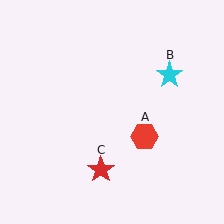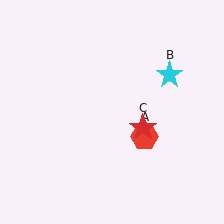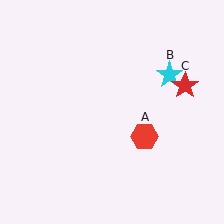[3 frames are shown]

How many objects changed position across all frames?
1 object changed position: red star (object C).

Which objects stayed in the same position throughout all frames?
Red hexagon (object A) and cyan star (object B) remained stationary.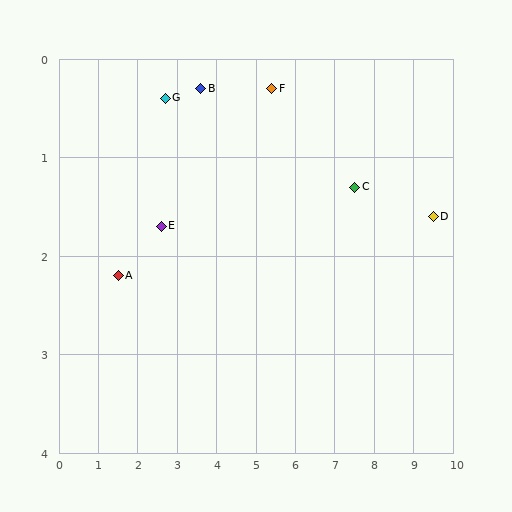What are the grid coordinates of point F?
Point F is at approximately (5.4, 0.3).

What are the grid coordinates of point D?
Point D is at approximately (9.5, 1.6).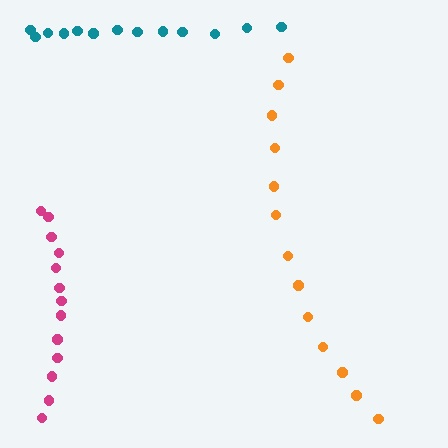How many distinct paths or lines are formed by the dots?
There are 3 distinct paths.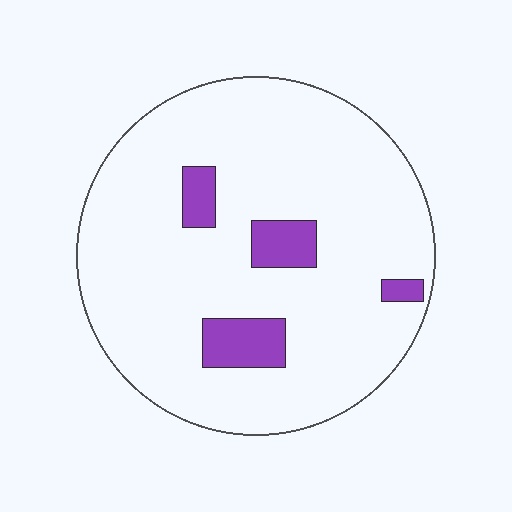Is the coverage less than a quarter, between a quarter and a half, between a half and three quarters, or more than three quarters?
Less than a quarter.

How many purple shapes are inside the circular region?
4.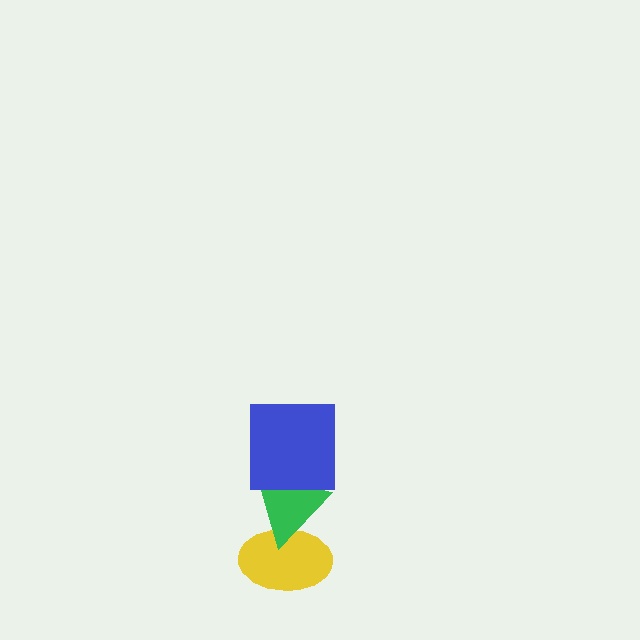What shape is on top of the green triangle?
The blue square is on top of the green triangle.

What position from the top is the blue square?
The blue square is 1st from the top.